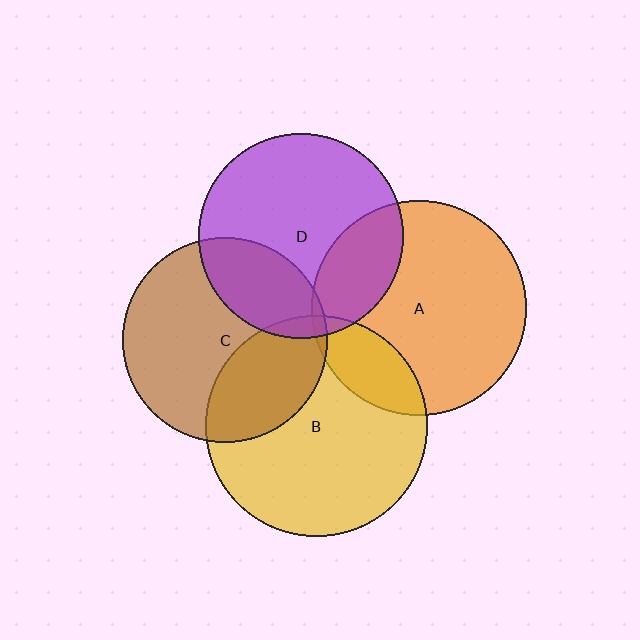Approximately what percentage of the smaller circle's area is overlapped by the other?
Approximately 30%.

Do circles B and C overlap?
Yes.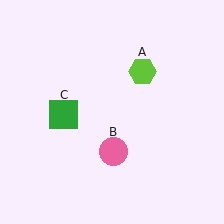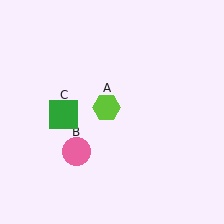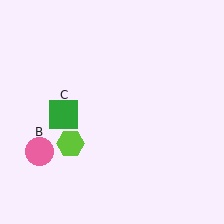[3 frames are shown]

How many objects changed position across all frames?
2 objects changed position: lime hexagon (object A), pink circle (object B).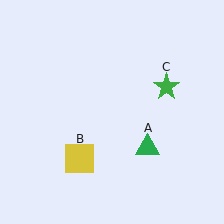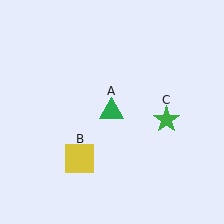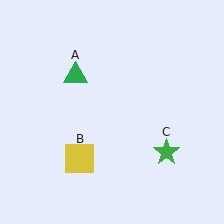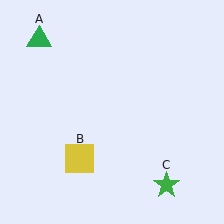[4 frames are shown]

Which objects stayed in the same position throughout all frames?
Yellow square (object B) remained stationary.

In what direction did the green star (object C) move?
The green star (object C) moved down.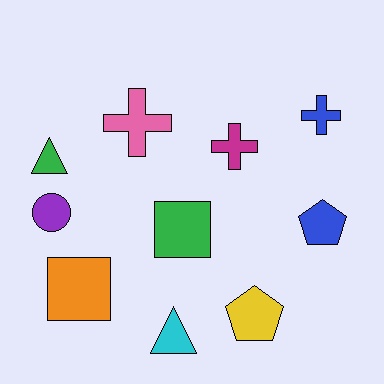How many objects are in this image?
There are 10 objects.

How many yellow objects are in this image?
There is 1 yellow object.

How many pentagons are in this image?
There are 2 pentagons.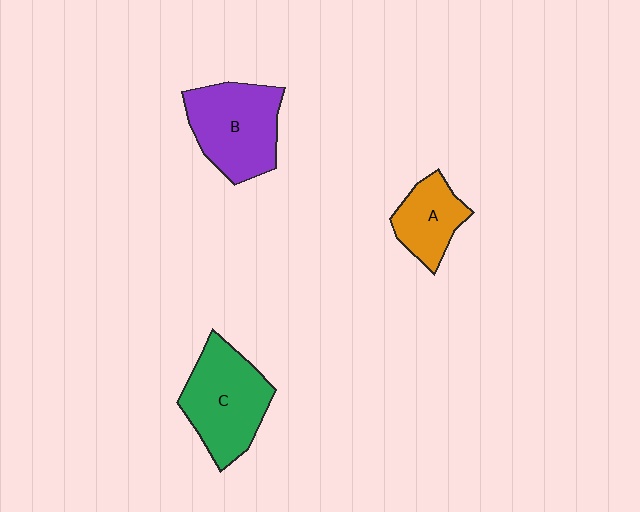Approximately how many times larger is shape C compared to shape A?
Approximately 1.7 times.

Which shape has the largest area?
Shape C (green).